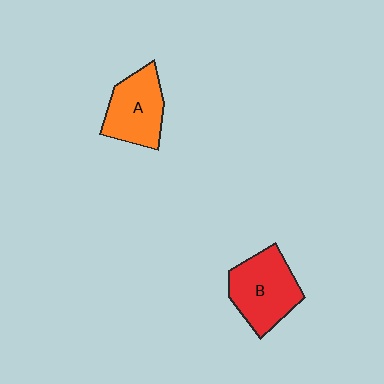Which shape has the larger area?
Shape B (red).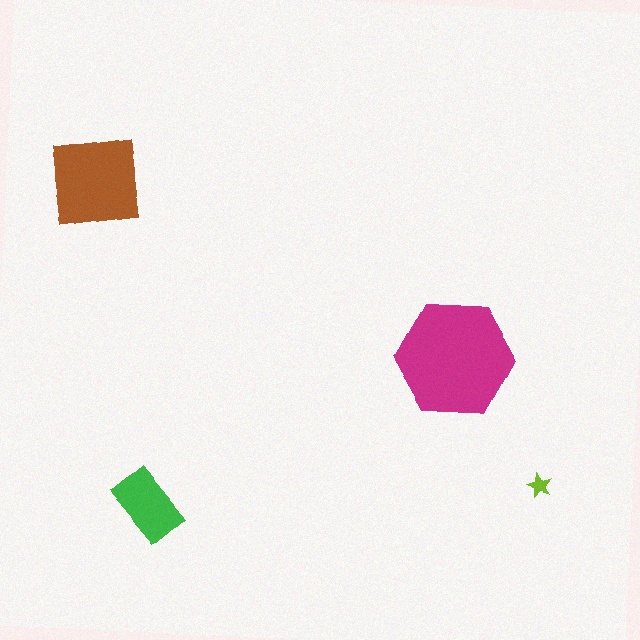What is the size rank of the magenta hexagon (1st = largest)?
1st.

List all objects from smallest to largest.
The lime star, the green rectangle, the brown square, the magenta hexagon.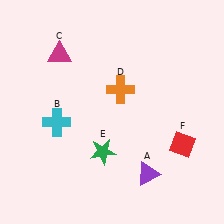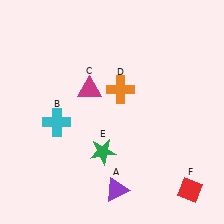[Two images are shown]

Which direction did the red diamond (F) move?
The red diamond (F) moved down.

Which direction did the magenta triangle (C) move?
The magenta triangle (C) moved down.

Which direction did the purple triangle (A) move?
The purple triangle (A) moved left.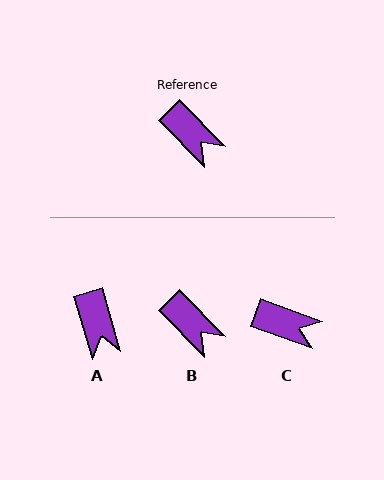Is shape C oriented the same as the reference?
No, it is off by about 25 degrees.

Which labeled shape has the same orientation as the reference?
B.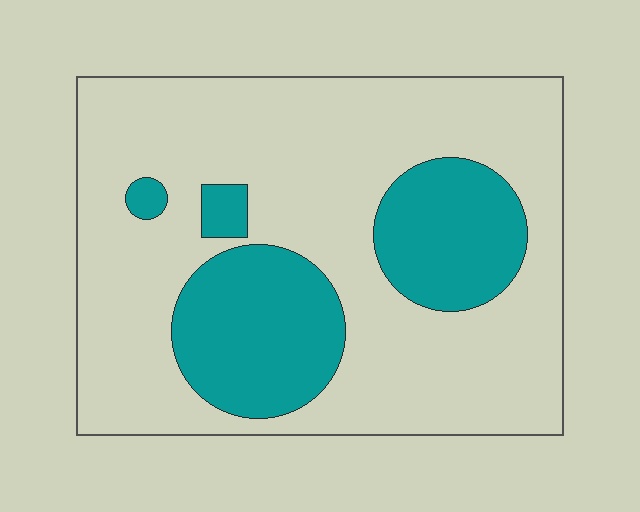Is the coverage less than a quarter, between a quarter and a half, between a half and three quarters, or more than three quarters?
Between a quarter and a half.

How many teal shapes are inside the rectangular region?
4.